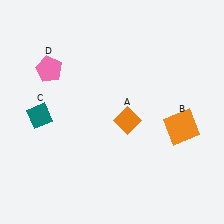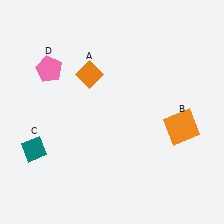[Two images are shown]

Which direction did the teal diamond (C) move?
The teal diamond (C) moved down.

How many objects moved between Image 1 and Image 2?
2 objects moved between the two images.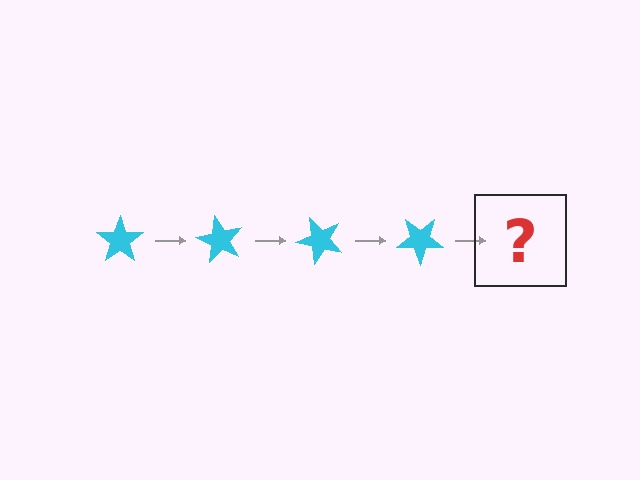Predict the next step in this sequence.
The next step is a cyan star rotated 240 degrees.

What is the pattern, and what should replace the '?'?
The pattern is that the star rotates 60 degrees each step. The '?' should be a cyan star rotated 240 degrees.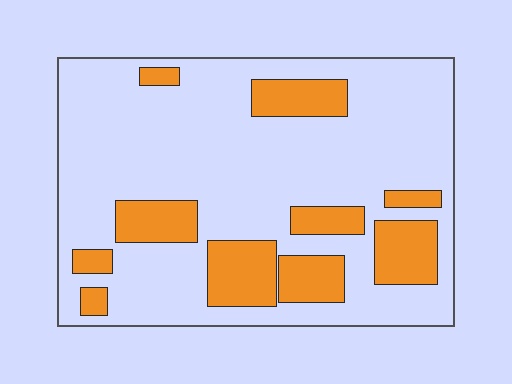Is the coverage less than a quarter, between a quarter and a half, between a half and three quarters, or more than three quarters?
Less than a quarter.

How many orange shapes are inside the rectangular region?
10.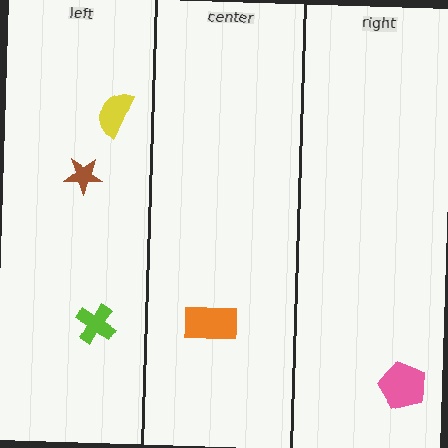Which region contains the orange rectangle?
The center region.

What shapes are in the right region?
The pink pentagon.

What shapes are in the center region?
The orange rectangle.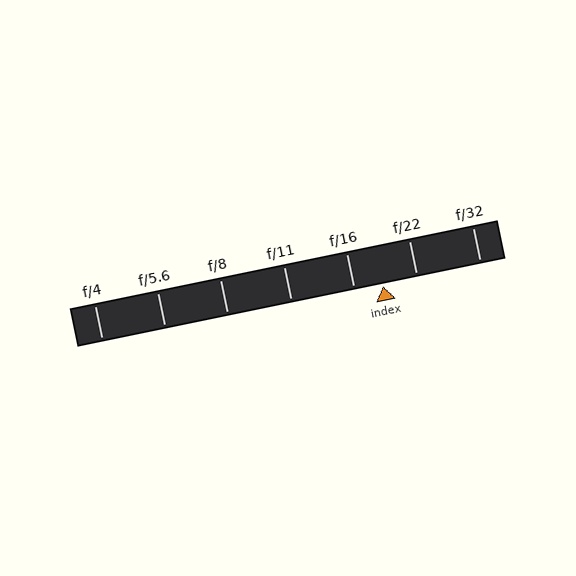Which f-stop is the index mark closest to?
The index mark is closest to f/16.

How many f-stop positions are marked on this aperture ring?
There are 7 f-stop positions marked.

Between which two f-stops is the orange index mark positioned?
The index mark is between f/16 and f/22.